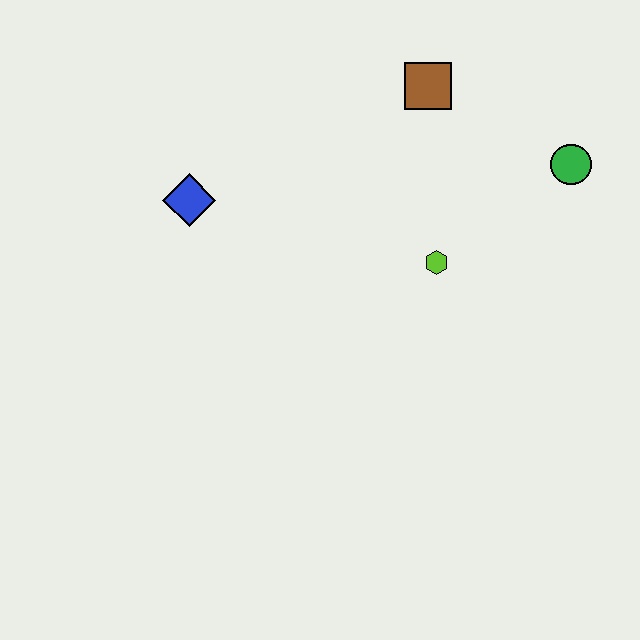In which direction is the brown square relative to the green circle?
The brown square is to the left of the green circle.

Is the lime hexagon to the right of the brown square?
Yes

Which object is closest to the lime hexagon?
The green circle is closest to the lime hexagon.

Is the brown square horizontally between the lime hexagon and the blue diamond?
Yes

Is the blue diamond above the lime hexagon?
Yes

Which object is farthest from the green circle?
The blue diamond is farthest from the green circle.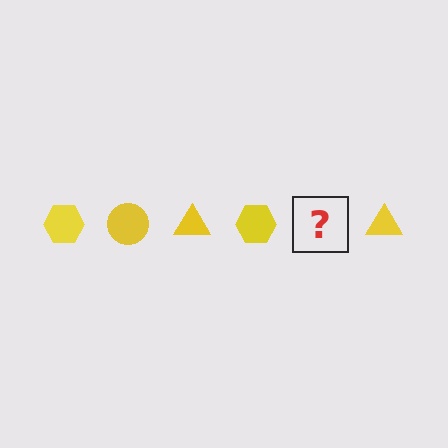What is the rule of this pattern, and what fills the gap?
The rule is that the pattern cycles through hexagon, circle, triangle shapes in yellow. The gap should be filled with a yellow circle.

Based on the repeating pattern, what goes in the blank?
The blank should be a yellow circle.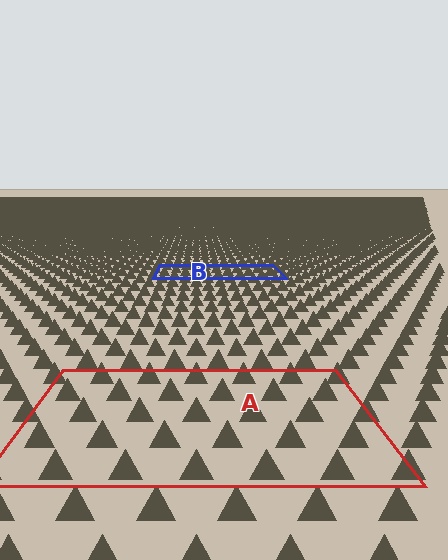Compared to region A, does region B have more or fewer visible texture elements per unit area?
Region B has more texture elements per unit area — they are packed more densely because it is farther away.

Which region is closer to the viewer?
Region A is closer. The texture elements there are larger and more spread out.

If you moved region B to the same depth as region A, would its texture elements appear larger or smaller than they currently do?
They would appear larger. At a closer depth, the same texture elements are projected at a bigger on-screen size.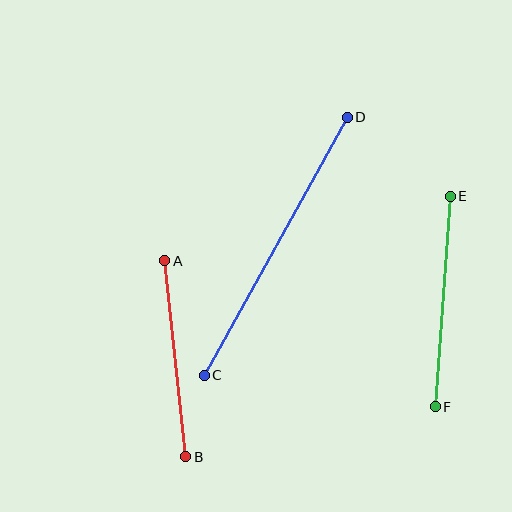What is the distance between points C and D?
The distance is approximately 295 pixels.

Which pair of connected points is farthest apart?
Points C and D are farthest apart.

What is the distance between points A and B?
The distance is approximately 197 pixels.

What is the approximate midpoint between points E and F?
The midpoint is at approximately (443, 302) pixels.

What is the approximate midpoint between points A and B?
The midpoint is at approximately (175, 359) pixels.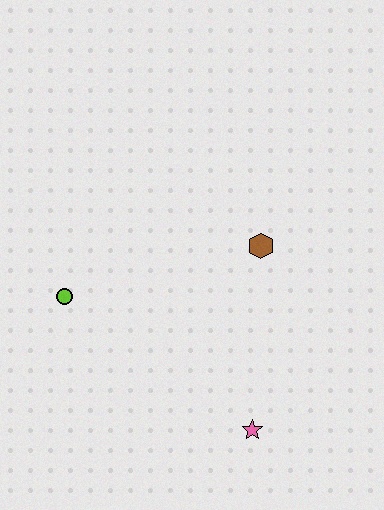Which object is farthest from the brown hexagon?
The lime circle is farthest from the brown hexagon.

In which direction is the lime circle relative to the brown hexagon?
The lime circle is to the left of the brown hexagon.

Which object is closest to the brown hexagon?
The pink star is closest to the brown hexagon.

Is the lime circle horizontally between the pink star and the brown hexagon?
No